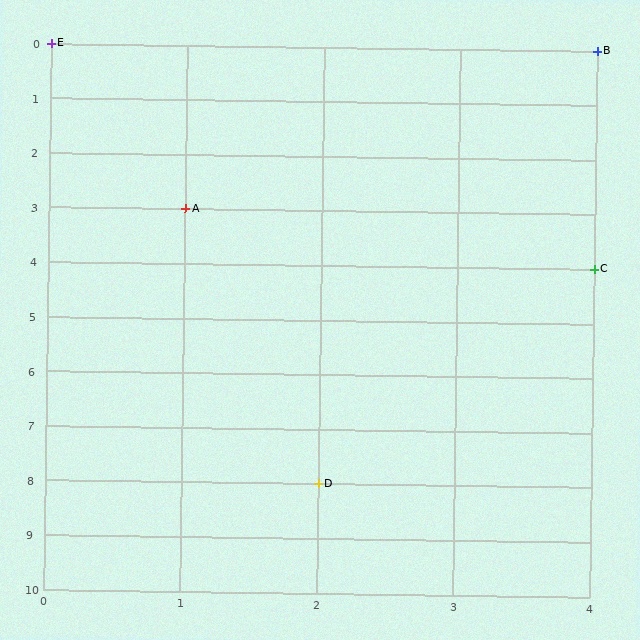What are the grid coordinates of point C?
Point C is at grid coordinates (4, 4).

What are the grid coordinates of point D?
Point D is at grid coordinates (2, 8).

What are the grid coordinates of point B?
Point B is at grid coordinates (4, 0).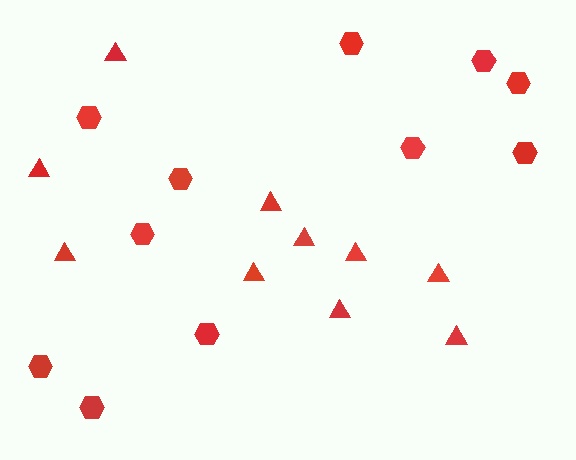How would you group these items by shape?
There are 2 groups: one group of triangles (10) and one group of hexagons (11).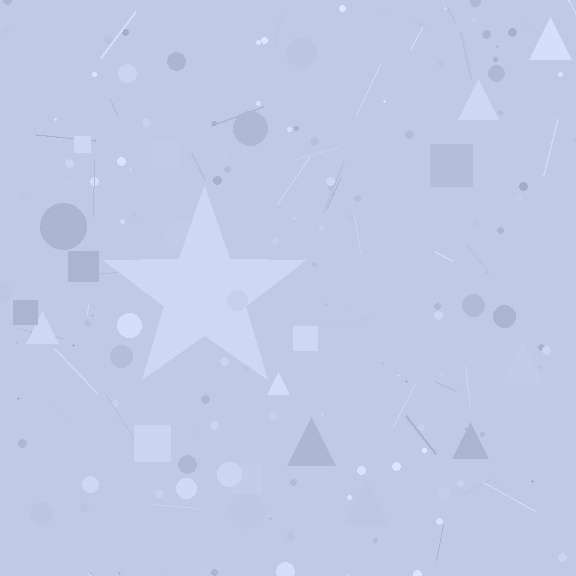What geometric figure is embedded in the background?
A star is embedded in the background.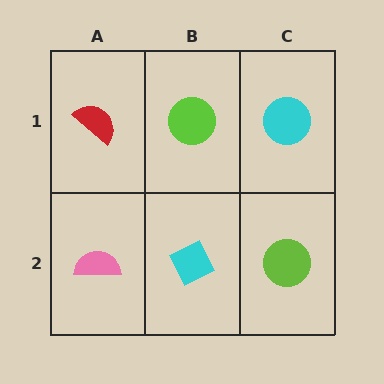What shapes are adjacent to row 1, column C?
A lime circle (row 2, column C), a lime circle (row 1, column B).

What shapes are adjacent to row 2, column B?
A lime circle (row 1, column B), a pink semicircle (row 2, column A), a lime circle (row 2, column C).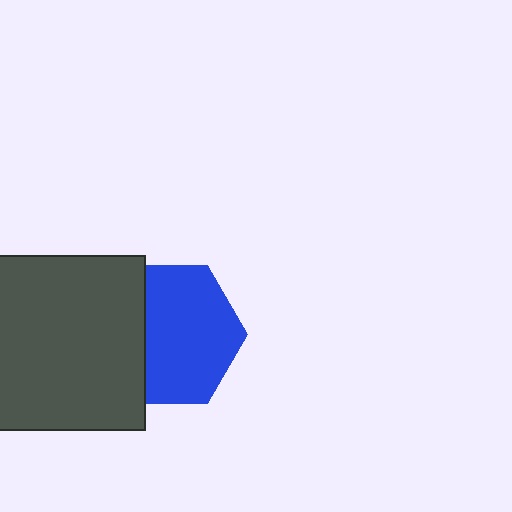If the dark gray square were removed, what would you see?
You would see the complete blue hexagon.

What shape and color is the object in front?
The object in front is a dark gray square.